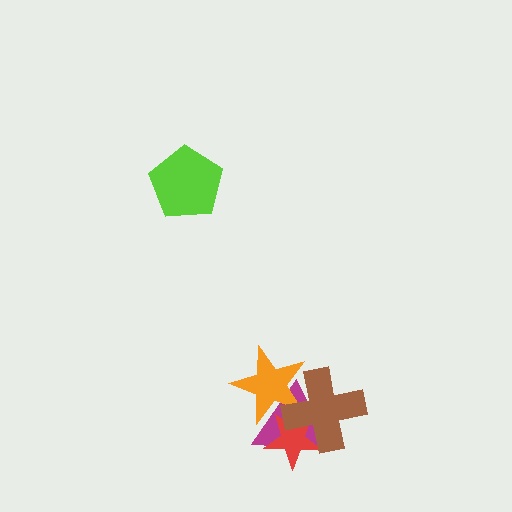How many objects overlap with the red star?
3 objects overlap with the red star.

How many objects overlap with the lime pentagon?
0 objects overlap with the lime pentagon.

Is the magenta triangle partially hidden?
Yes, it is partially covered by another shape.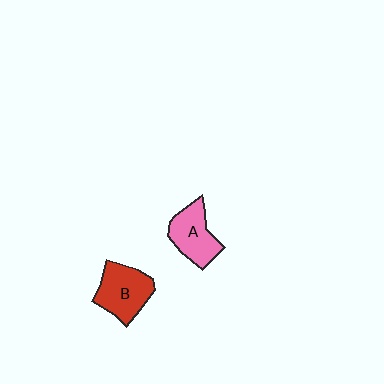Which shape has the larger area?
Shape B (red).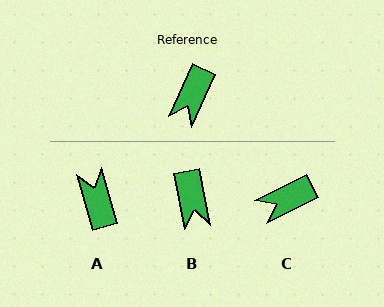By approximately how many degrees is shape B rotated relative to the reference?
Approximately 36 degrees counter-clockwise.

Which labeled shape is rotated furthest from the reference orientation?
A, about 139 degrees away.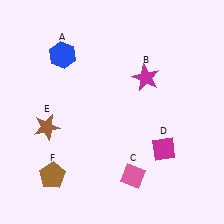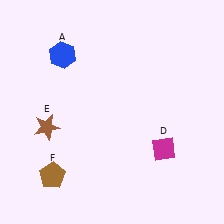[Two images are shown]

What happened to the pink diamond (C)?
The pink diamond (C) was removed in Image 2. It was in the bottom-right area of Image 1.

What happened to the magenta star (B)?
The magenta star (B) was removed in Image 2. It was in the top-right area of Image 1.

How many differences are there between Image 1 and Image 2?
There are 2 differences between the two images.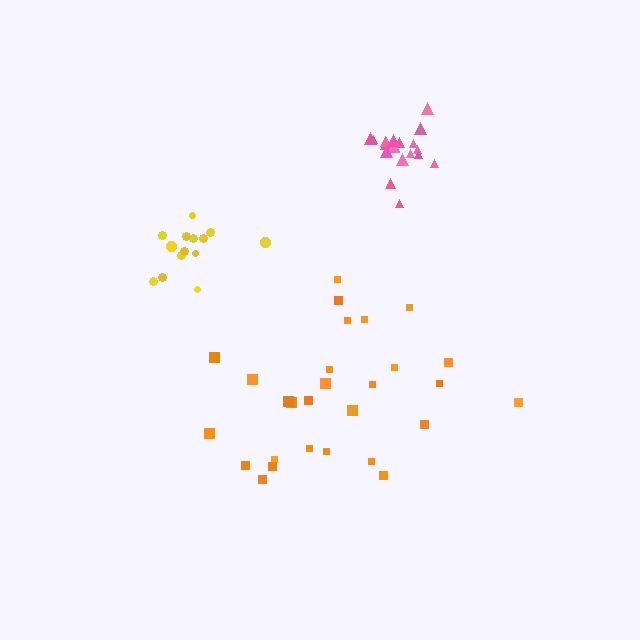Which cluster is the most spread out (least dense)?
Orange.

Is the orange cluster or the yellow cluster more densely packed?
Yellow.